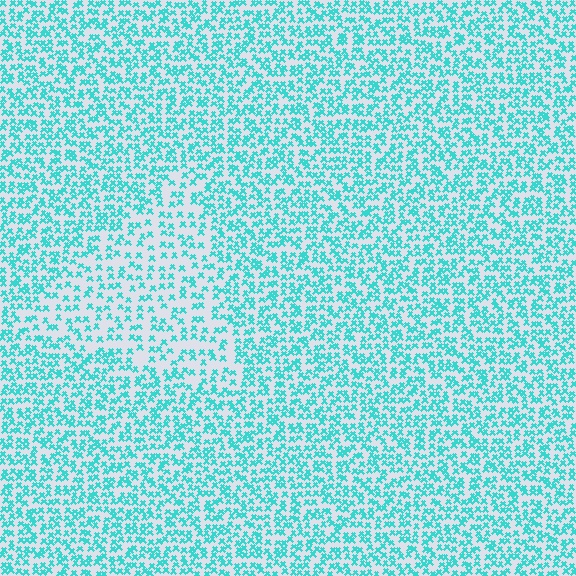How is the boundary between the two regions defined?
The boundary is defined by a change in element density (approximately 1.8x ratio). All elements are the same color, size, and shape.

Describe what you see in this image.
The image contains small cyan elements arranged at two different densities. A triangle-shaped region is visible where the elements are less densely packed than the surrounding area.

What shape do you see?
I see a triangle.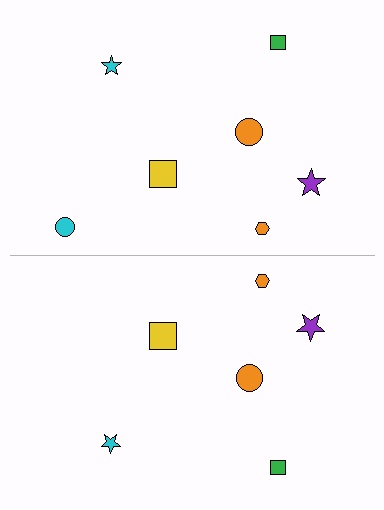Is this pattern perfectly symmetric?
No, the pattern is not perfectly symmetric. A cyan circle is missing from the bottom side.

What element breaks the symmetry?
A cyan circle is missing from the bottom side.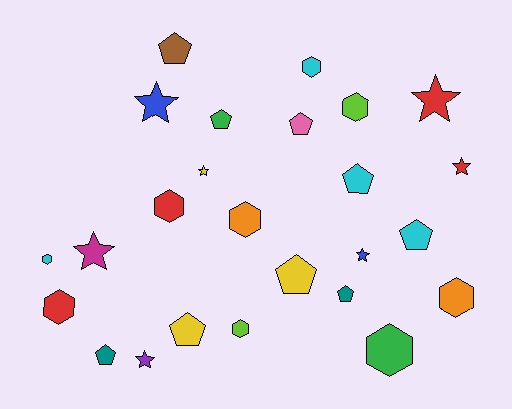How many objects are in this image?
There are 25 objects.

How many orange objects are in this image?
There are 2 orange objects.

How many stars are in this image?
There are 7 stars.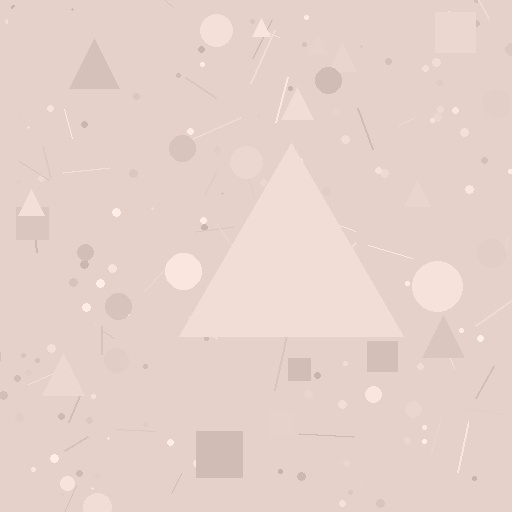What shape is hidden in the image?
A triangle is hidden in the image.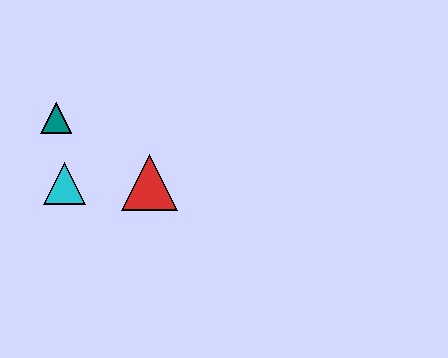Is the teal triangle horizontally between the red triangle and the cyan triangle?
No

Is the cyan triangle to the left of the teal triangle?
No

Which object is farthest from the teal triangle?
The red triangle is farthest from the teal triangle.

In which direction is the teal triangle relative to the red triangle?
The teal triangle is to the left of the red triangle.